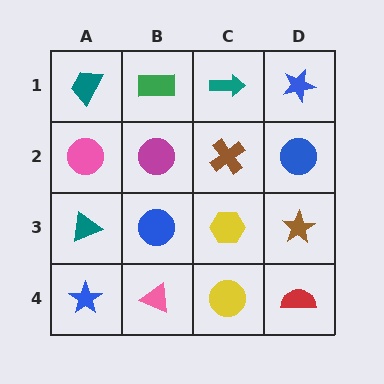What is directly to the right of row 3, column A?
A blue circle.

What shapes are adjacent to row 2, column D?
A blue star (row 1, column D), a brown star (row 3, column D), a brown cross (row 2, column C).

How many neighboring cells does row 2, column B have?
4.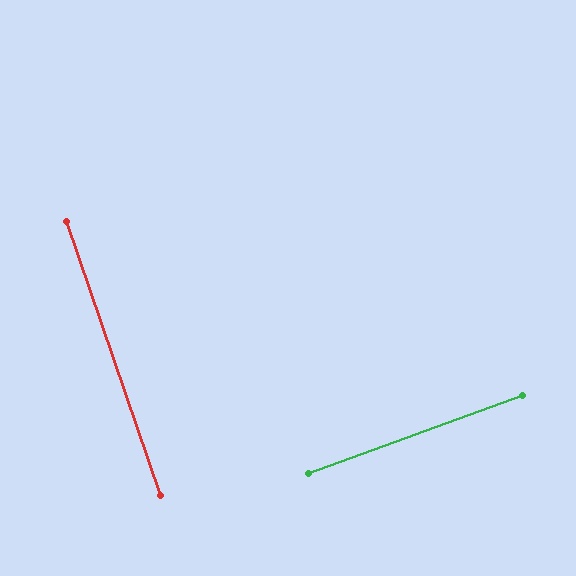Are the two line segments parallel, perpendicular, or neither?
Perpendicular — they meet at approximately 89°.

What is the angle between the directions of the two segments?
Approximately 89 degrees.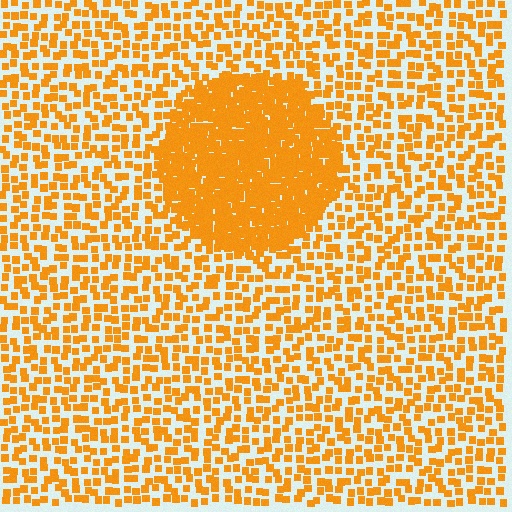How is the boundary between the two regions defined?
The boundary is defined by a change in element density (approximately 2.7x ratio). All elements are the same color, size, and shape.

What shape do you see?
I see a circle.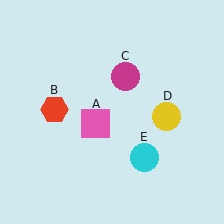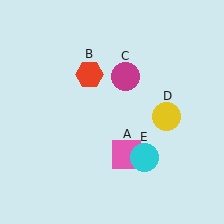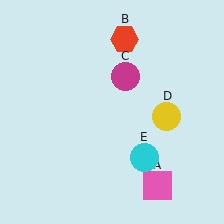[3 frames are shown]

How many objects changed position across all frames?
2 objects changed position: pink square (object A), red hexagon (object B).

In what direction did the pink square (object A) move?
The pink square (object A) moved down and to the right.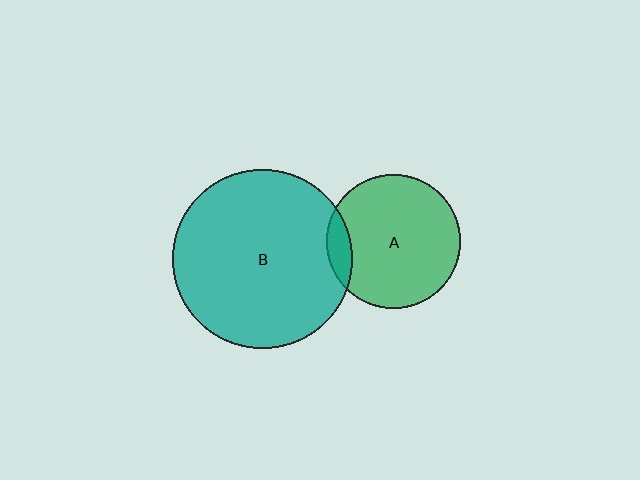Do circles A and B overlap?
Yes.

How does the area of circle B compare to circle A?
Approximately 1.8 times.